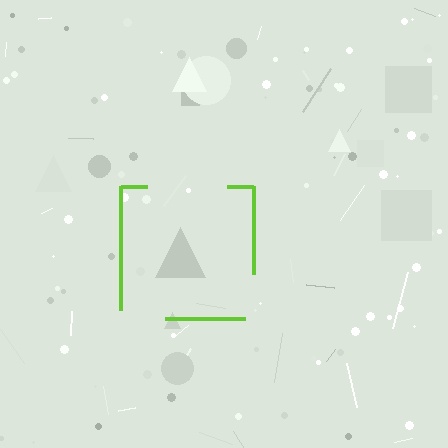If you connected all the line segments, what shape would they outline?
They would outline a square.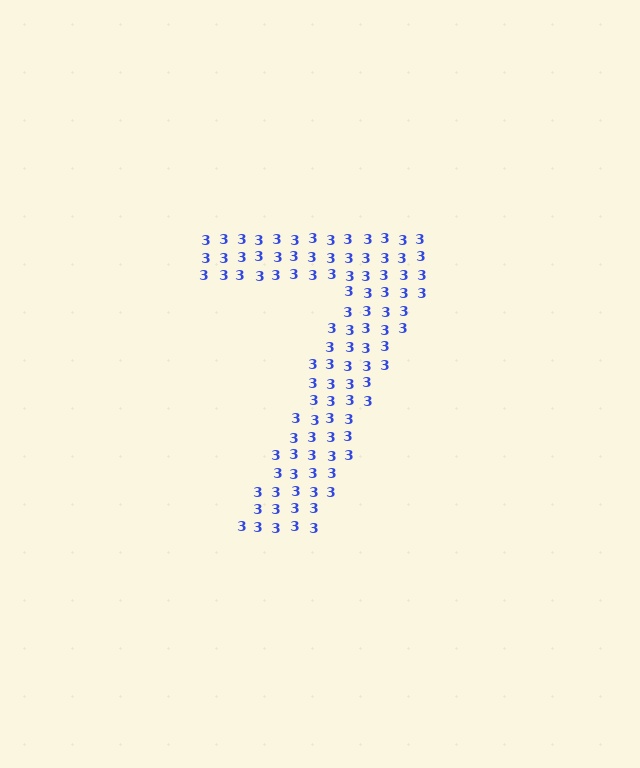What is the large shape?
The large shape is the digit 7.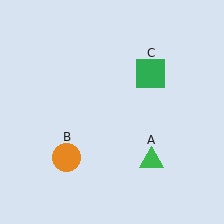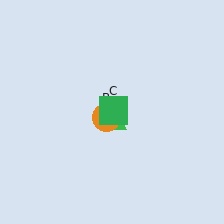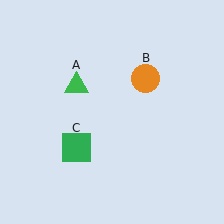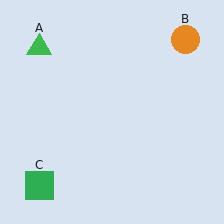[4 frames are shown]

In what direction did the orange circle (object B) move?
The orange circle (object B) moved up and to the right.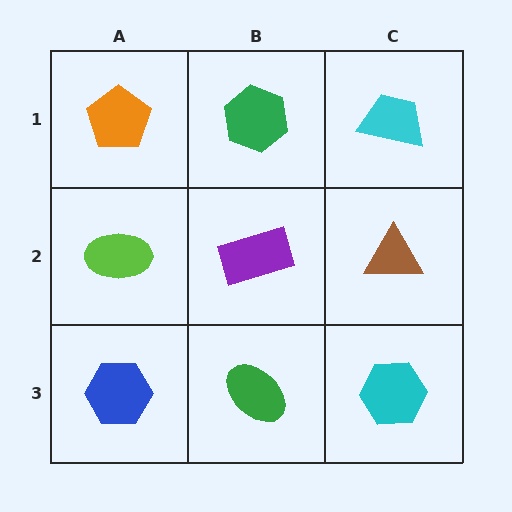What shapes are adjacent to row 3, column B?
A purple rectangle (row 2, column B), a blue hexagon (row 3, column A), a cyan hexagon (row 3, column C).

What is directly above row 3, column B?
A purple rectangle.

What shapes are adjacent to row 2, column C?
A cyan trapezoid (row 1, column C), a cyan hexagon (row 3, column C), a purple rectangle (row 2, column B).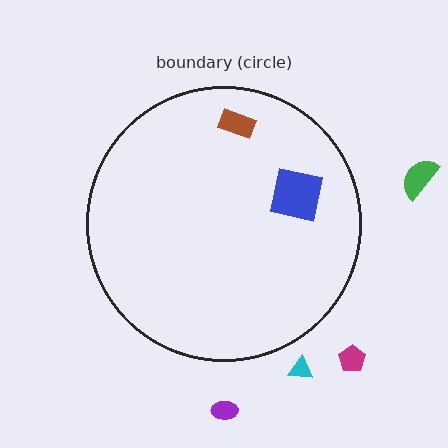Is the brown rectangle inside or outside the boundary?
Inside.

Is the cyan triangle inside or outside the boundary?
Outside.